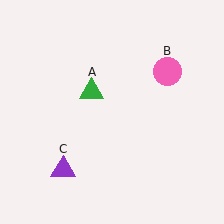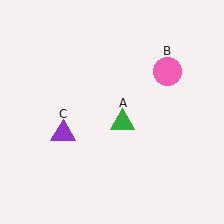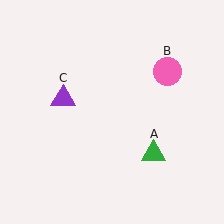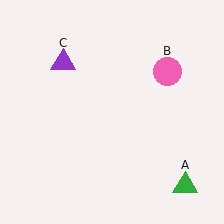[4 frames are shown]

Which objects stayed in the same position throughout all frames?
Pink circle (object B) remained stationary.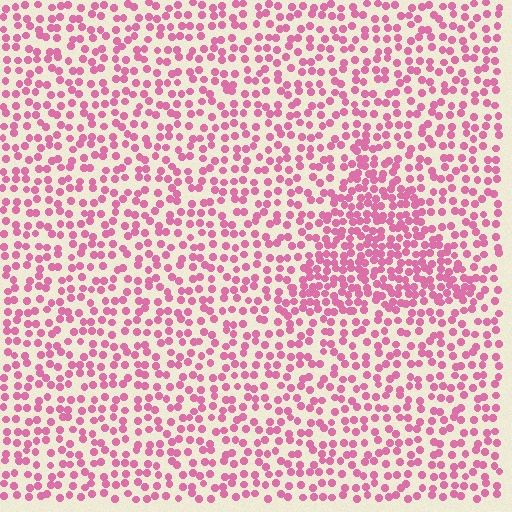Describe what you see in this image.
The image contains small pink elements arranged at two different densities. A triangle-shaped region is visible where the elements are more densely packed than the surrounding area.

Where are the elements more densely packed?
The elements are more densely packed inside the triangle boundary.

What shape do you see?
I see a triangle.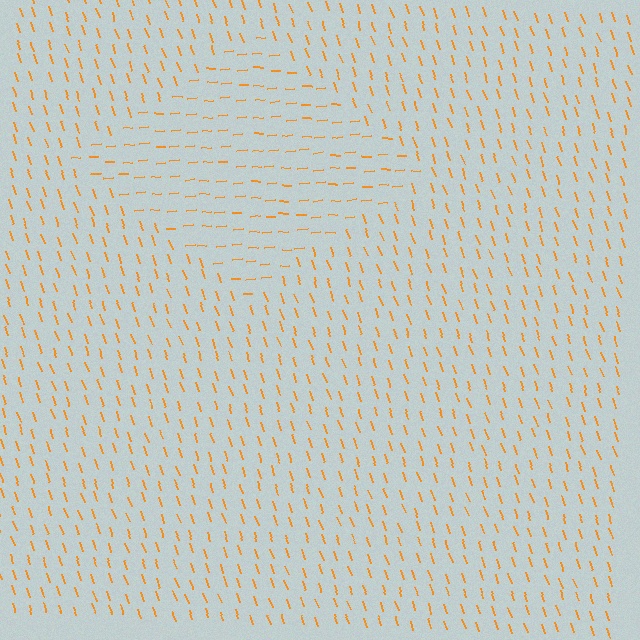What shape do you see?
I see a diamond.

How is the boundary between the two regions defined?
The boundary is defined purely by a change in line orientation (approximately 76 degrees difference). All lines are the same color and thickness.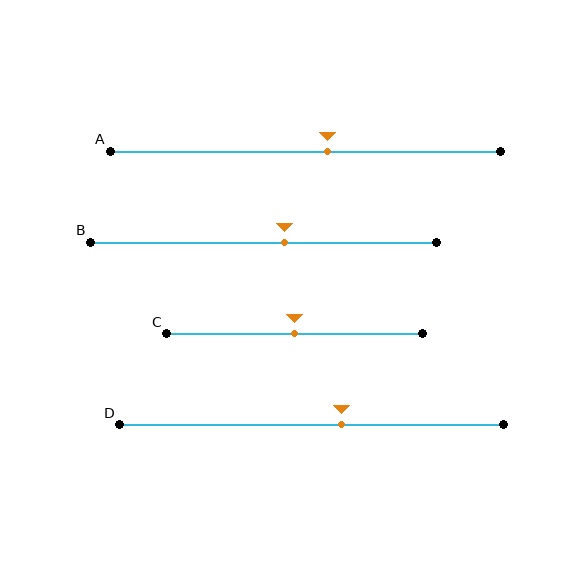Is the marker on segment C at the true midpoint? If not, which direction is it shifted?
Yes, the marker on segment C is at the true midpoint.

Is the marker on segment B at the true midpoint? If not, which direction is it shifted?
No, the marker on segment B is shifted to the right by about 6% of the segment length.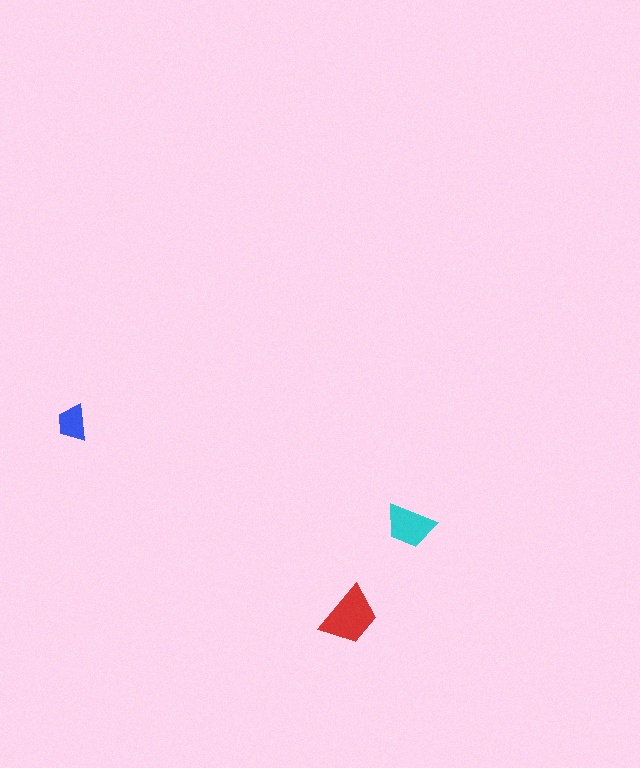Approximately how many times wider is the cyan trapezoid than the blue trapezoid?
About 1.5 times wider.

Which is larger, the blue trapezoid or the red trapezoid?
The red one.